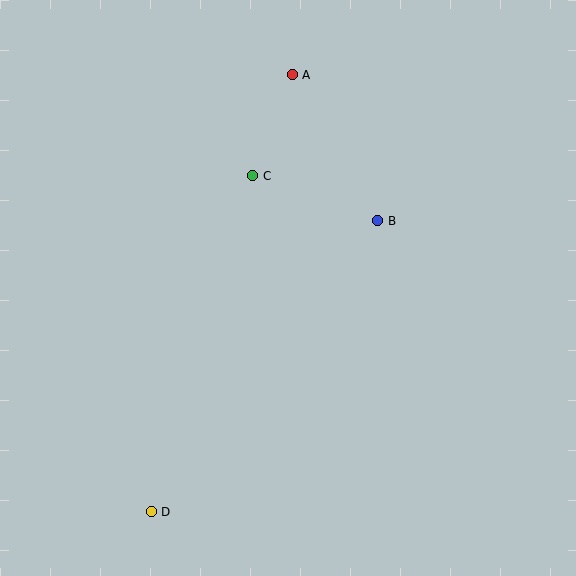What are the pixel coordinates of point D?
Point D is at (151, 512).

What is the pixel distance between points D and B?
The distance between D and B is 369 pixels.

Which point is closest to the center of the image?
Point B at (378, 221) is closest to the center.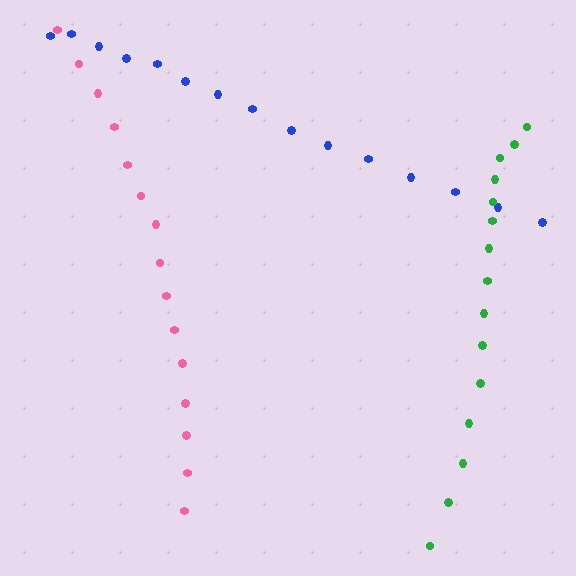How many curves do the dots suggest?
There are 3 distinct paths.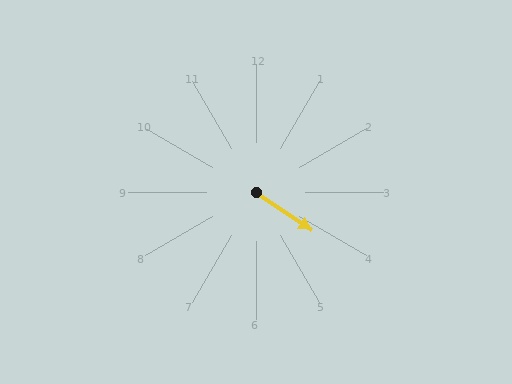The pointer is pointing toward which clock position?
Roughly 4 o'clock.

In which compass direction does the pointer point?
Southeast.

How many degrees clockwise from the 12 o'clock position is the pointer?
Approximately 124 degrees.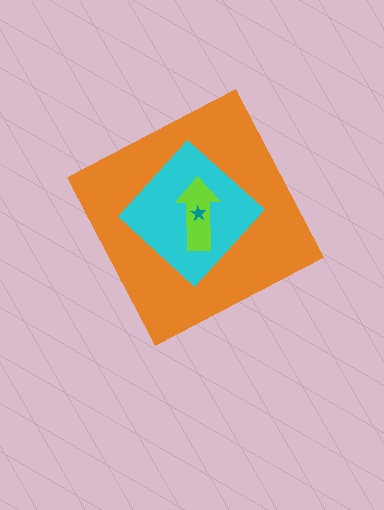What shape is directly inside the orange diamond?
The cyan diamond.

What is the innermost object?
The teal star.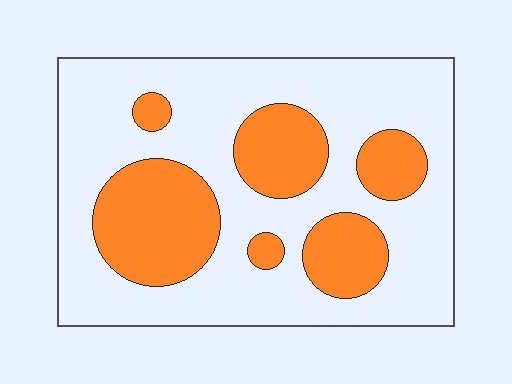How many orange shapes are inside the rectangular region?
6.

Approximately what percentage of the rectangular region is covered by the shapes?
Approximately 30%.